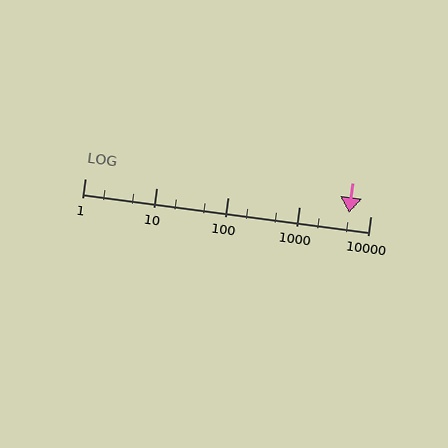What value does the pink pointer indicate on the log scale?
The pointer indicates approximately 5100.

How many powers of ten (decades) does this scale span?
The scale spans 4 decades, from 1 to 10000.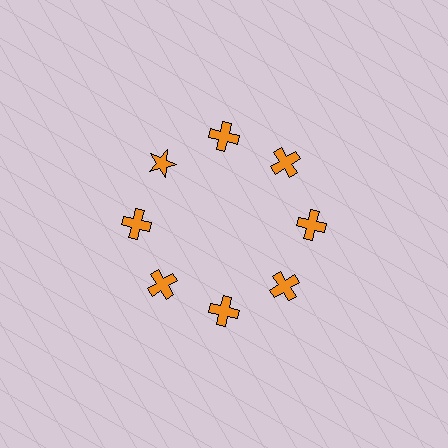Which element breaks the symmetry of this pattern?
The orange star at roughly the 10 o'clock position breaks the symmetry. All other shapes are orange crosses.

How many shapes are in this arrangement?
There are 8 shapes arranged in a ring pattern.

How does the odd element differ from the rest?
It has a different shape: star instead of cross.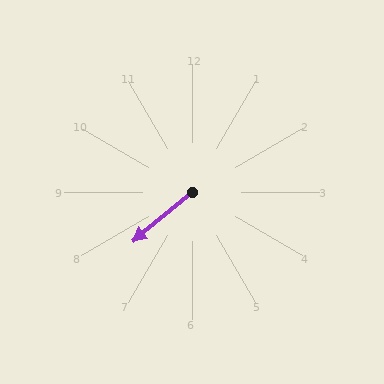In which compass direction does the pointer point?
Southwest.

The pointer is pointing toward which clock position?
Roughly 8 o'clock.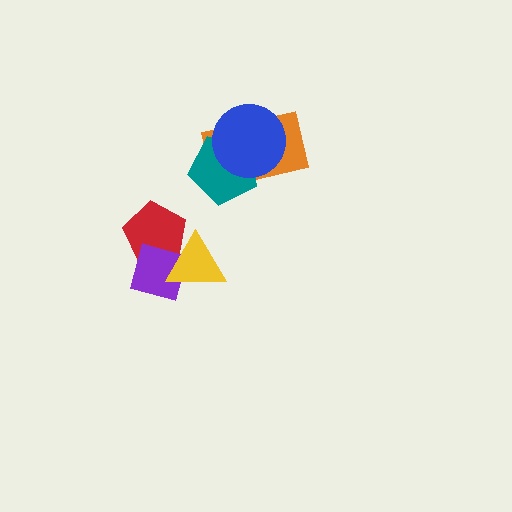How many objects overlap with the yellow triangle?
2 objects overlap with the yellow triangle.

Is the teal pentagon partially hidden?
Yes, it is partially covered by another shape.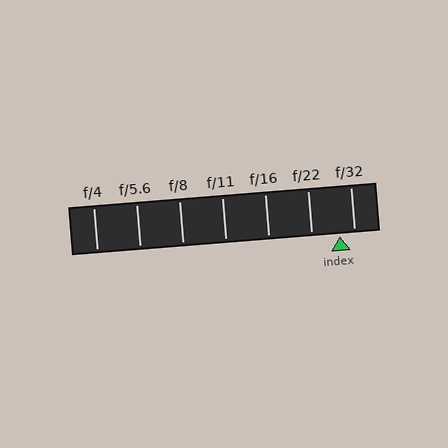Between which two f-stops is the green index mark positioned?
The index mark is between f/22 and f/32.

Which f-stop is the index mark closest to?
The index mark is closest to f/32.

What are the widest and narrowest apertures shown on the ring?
The widest aperture shown is f/4 and the narrowest is f/32.